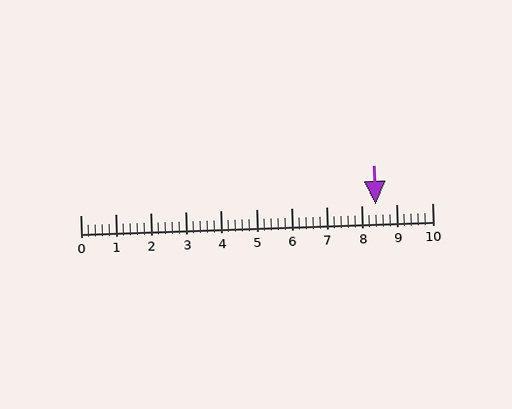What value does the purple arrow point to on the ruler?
The purple arrow points to approximately 8.4.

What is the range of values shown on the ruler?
The ruler shows values from 0 to 10.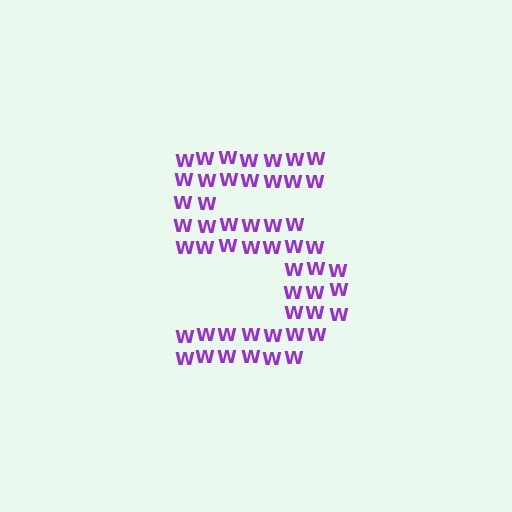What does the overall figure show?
The overall figure shows the digit 5.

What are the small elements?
The small elements are letter W's.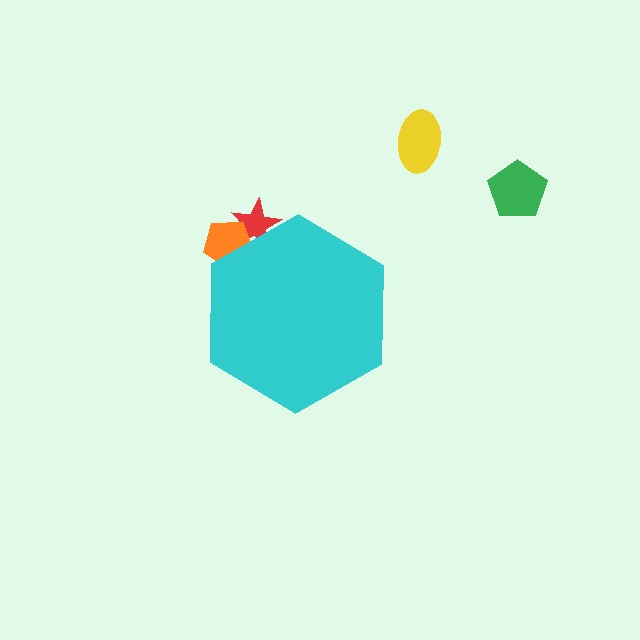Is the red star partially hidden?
Yes, the red star is partially hidden behind the cyan hexagon.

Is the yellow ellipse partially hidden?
No, the yellow ellipse is fully visible.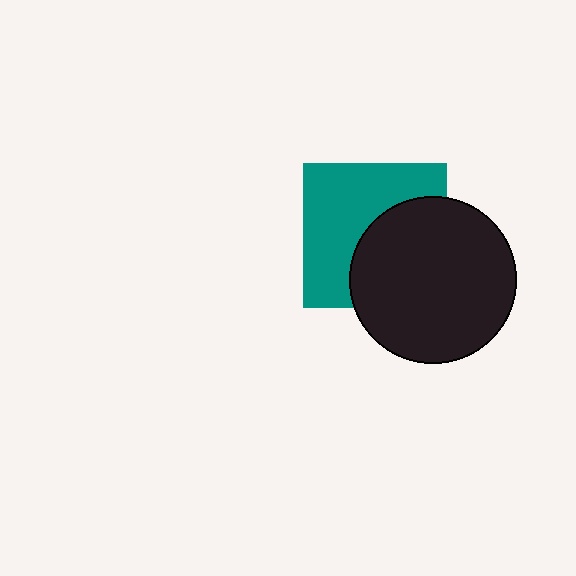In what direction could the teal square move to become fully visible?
The teal square could move toward the upper-left. That would shift it out from behind the black circle entirely.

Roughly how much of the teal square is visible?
About half of it is visible (roughly 55%).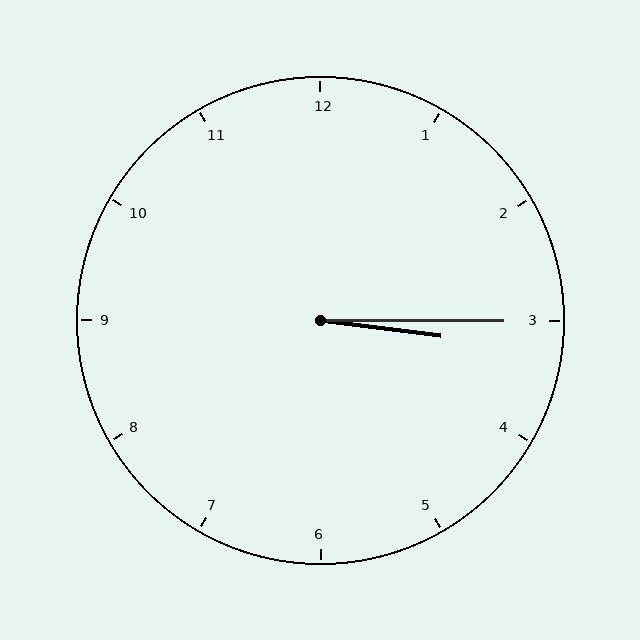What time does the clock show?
3:15.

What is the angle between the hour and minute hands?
Approximately 8 degrees.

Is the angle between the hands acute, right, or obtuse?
It is acute.